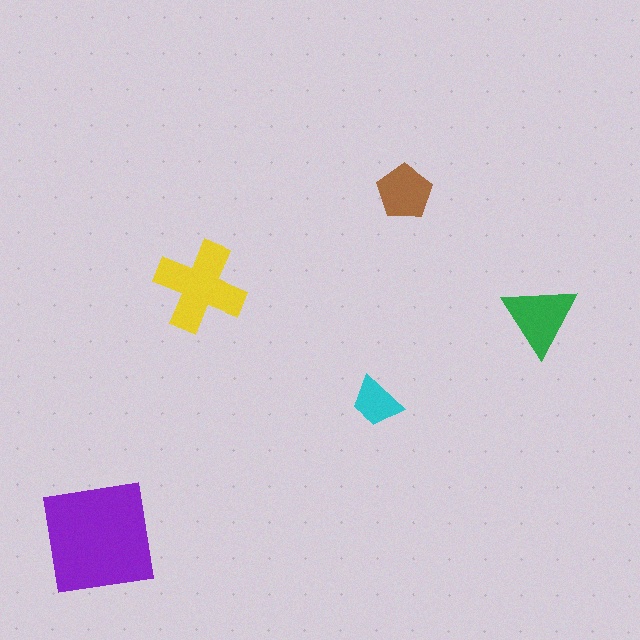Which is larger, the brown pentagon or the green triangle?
The green triangle.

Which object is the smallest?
The cyan trapezoid.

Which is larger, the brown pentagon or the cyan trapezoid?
The brown pentagon.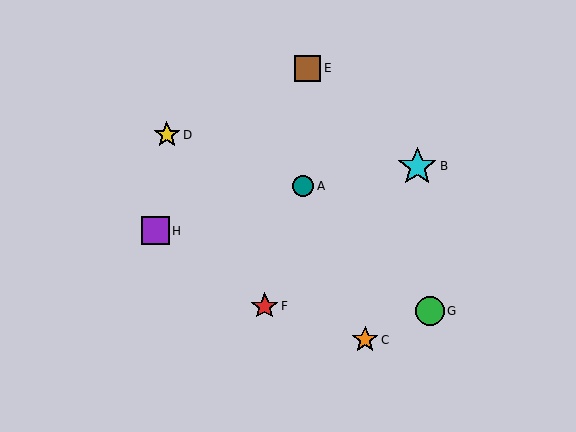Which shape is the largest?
The cyan star (labeled B) is the largest.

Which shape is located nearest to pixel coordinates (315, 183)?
The teal circle (labeled A) at (303, 186) is nearest to that location.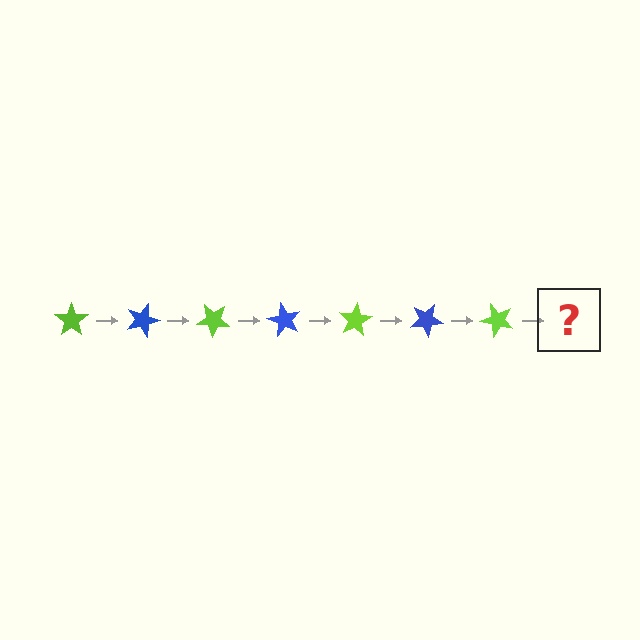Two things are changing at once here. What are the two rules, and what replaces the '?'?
The two rules are that it rotates 20 degrees each step and the color cycles through lime and blue. The '?' should be a blue star, rotated 140 degrees from the start.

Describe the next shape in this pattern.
It should be a blue star, rotated 140 degrees from the start.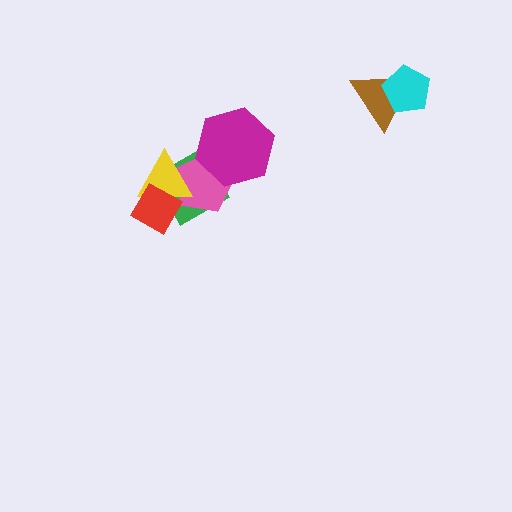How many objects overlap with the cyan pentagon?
1 object overlaps with the cyan pentagon.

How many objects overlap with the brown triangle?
1 object overlaps with the brown triangle.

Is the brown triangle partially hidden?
Yes, it is partially covered by another shape.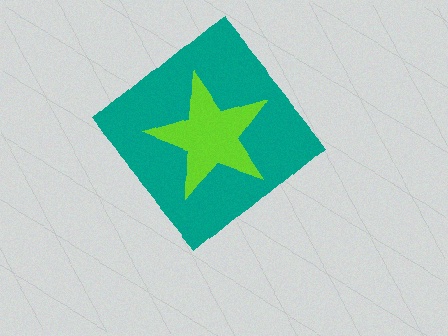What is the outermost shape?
The teal diamond.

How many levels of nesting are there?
2.